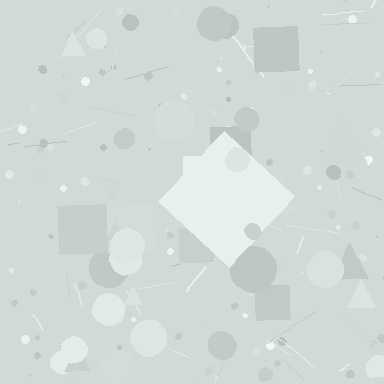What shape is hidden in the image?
A diamond is hidden in the image.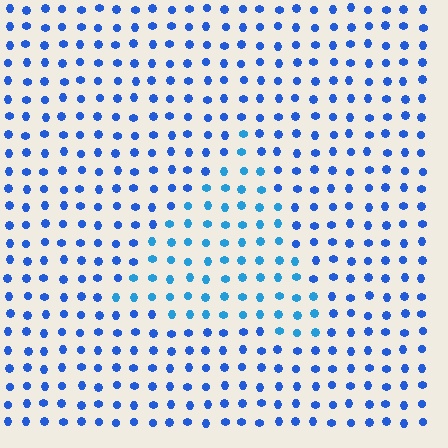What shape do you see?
I see a triangle.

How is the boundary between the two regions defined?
The boundary is defined purely by a slight shift in hue (about 22 degrees). Spacing, size, and orientation are identical on both sides.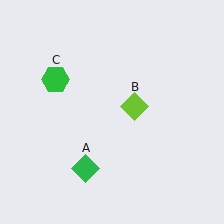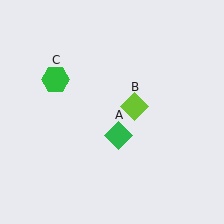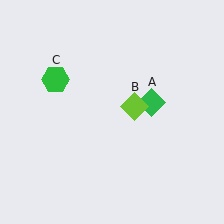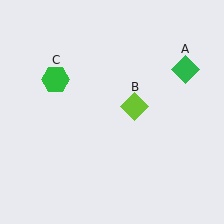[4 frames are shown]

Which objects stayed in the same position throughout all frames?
Lime diamond (object B) and green hexagon (object C) remained stationary.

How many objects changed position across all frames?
1 object changed position: green diamond (object A).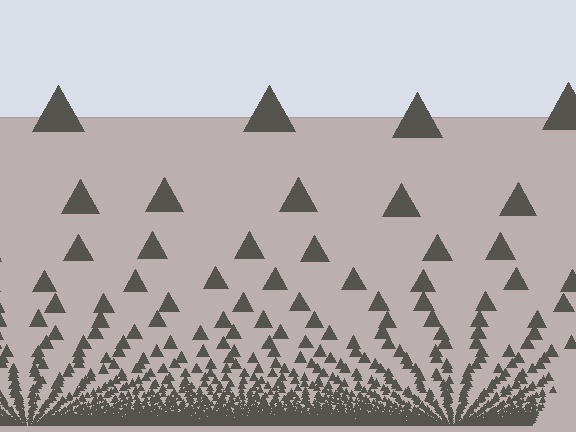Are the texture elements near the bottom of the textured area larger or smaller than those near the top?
Smaller. The gradient is inverted — elements near the bottom are smaller and denser.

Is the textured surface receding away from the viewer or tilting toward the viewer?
The surface appears to tilt toward the viewer. Texture elements get larger and sparser toward the top.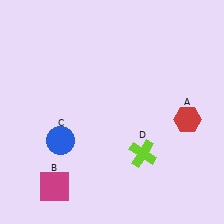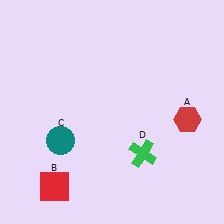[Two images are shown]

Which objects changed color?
B changed from magenta to red. C changed from blue to teal. D changed from lime to green.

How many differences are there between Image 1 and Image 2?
There are 3 differences between the two images.